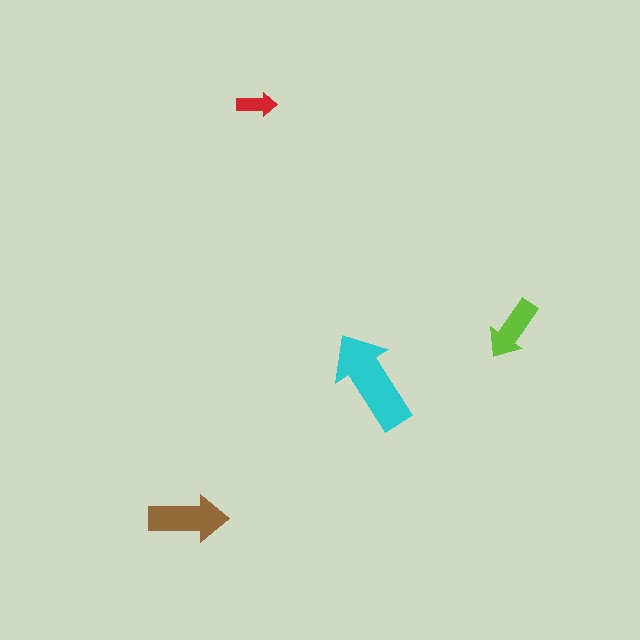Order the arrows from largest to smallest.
the cyan one, the brown one, the lime one, the red one.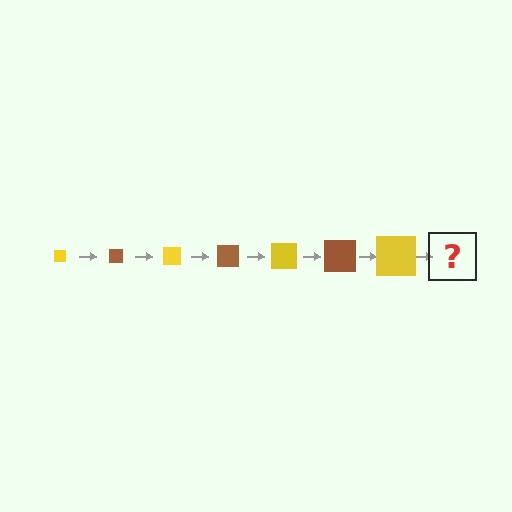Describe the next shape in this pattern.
It should be a brown square, larger than the previous one.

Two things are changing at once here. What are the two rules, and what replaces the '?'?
The two rules are that the square grows larger each step and the color cycles through yellow and brown. The '?' should be a brown square, larger than the previous one.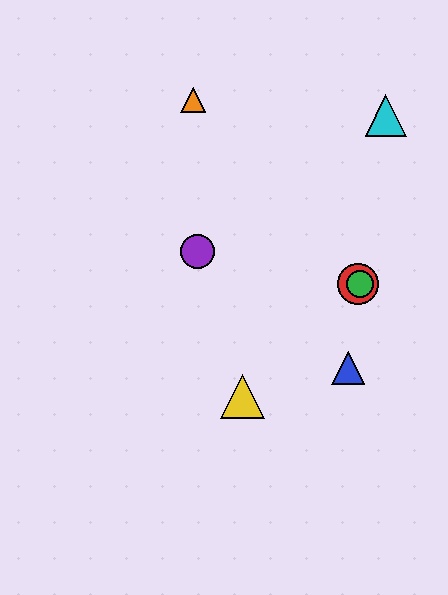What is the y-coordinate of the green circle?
The green circle is at y≈284.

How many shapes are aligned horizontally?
2 shapes (the red circle, the green circle) are aligned horizontally.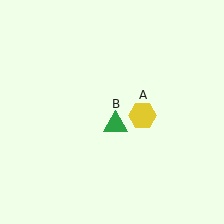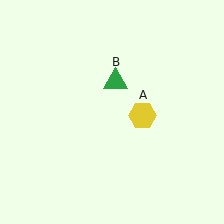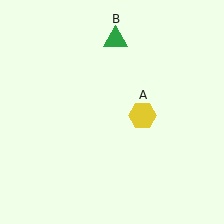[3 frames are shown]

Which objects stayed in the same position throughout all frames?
Yellow hexagon (object A) remained stationary.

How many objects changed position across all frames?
1 object changed position: green triangle (object B).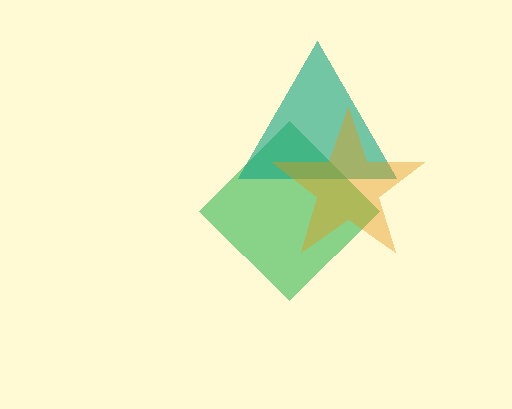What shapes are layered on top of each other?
The layered shapes are: a green diamond, a teal triangle, an orange star.